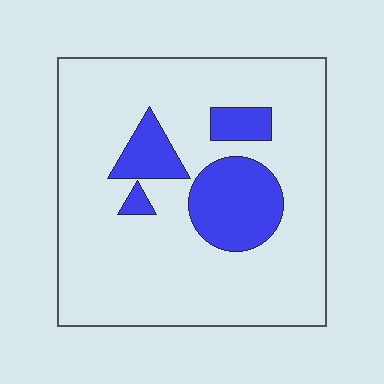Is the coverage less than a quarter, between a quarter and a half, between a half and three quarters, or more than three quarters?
Less than a quarter.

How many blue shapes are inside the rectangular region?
4.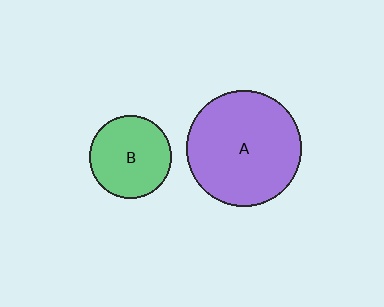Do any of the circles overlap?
No, none of the circles overlap.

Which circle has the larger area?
Circle A (purple).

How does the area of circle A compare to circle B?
Approximately 1.9 times.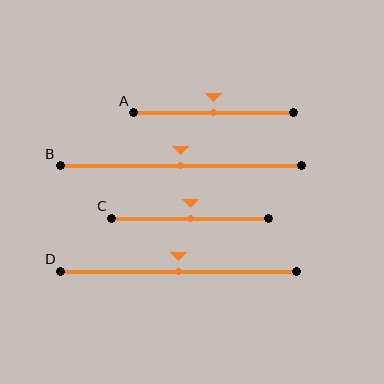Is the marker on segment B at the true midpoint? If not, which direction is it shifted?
Yes, the marker on segment B is at the true midpoint.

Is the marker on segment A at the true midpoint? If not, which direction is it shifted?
Yes, the marker on segment A is at the true midpoint.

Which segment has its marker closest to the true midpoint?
Segment A has its marker closest to the true midpoint.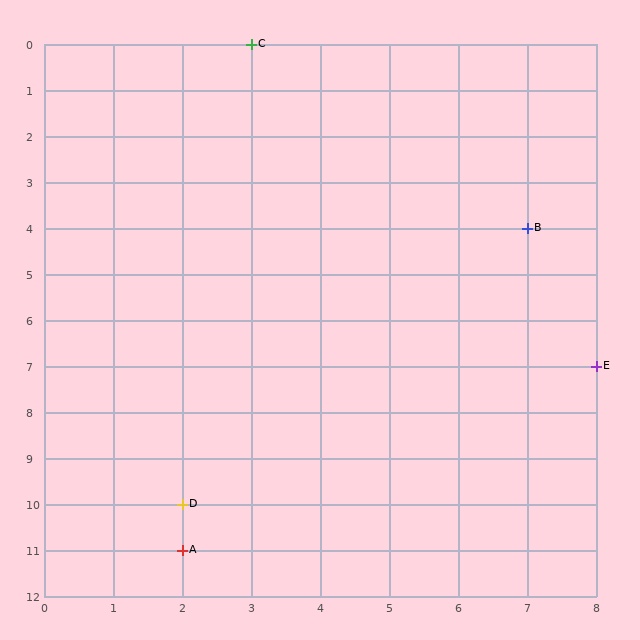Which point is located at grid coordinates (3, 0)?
Point C is at (3, 0).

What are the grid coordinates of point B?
Point B is at grid coordinates (7, 4).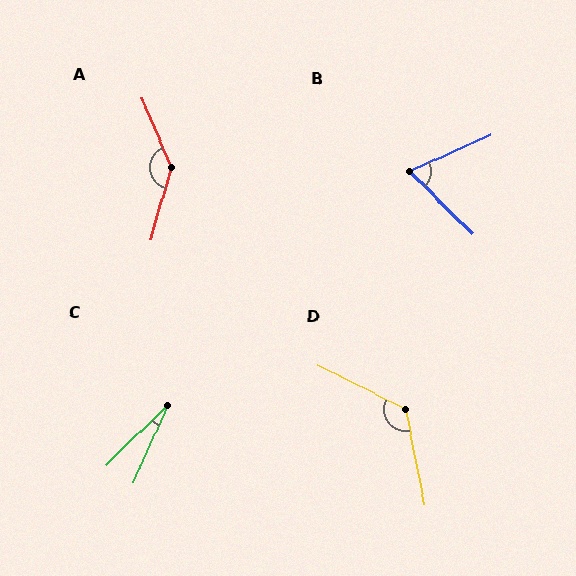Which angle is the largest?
A, at approximately 141 degrees.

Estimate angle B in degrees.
Approximately 69 degrees.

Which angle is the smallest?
C, at approximately 21 degrees.